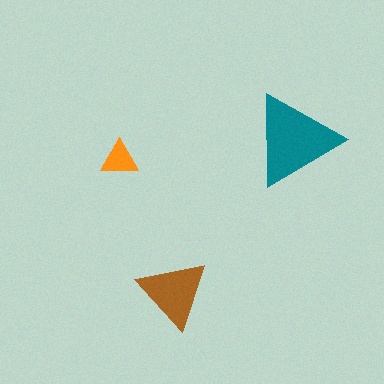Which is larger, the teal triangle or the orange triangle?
The teal one.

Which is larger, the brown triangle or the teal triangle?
The teal one.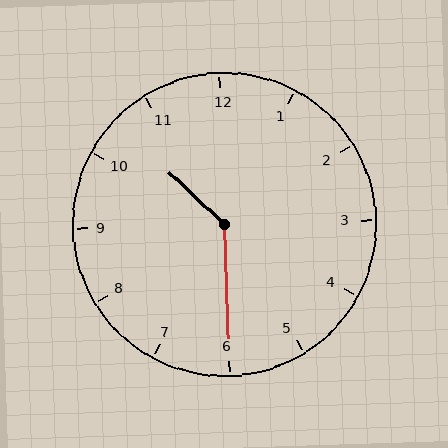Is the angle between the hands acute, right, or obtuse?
It is obtuse.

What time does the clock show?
10:30.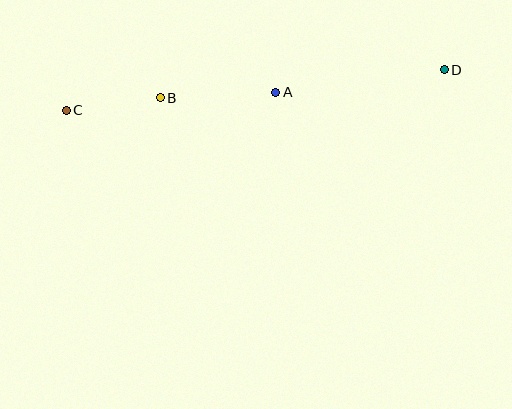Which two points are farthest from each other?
Points C and D are farthest from each other.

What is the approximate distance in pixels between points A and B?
The distance between A and B is approximately 116 pixels.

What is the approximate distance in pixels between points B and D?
The distance between B and D is approximately 285 pixels.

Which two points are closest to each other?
Points B and C are closest to each other.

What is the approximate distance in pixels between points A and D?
The distance between A and D is approximately 170 pixels.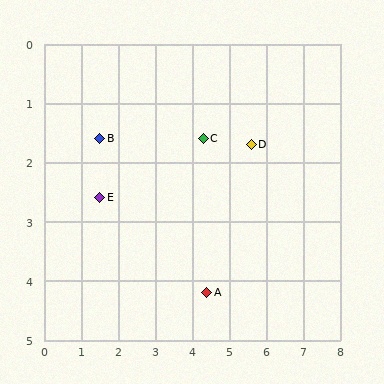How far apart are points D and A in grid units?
Points D and A are about 2.8 grid units apart.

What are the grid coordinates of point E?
Point E is at approximately (1.5, 2.6).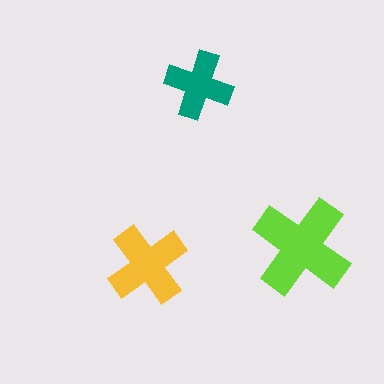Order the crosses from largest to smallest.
the lime one, the yellow one, the teal one.